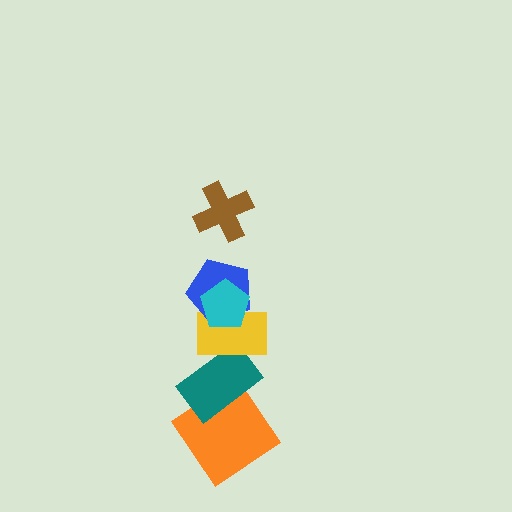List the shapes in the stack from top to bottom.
From top to bottom: the brown cross, the cyan pentagon, the blue pentagon, the yellow rectangle, the teal rectangle, the orange diamond.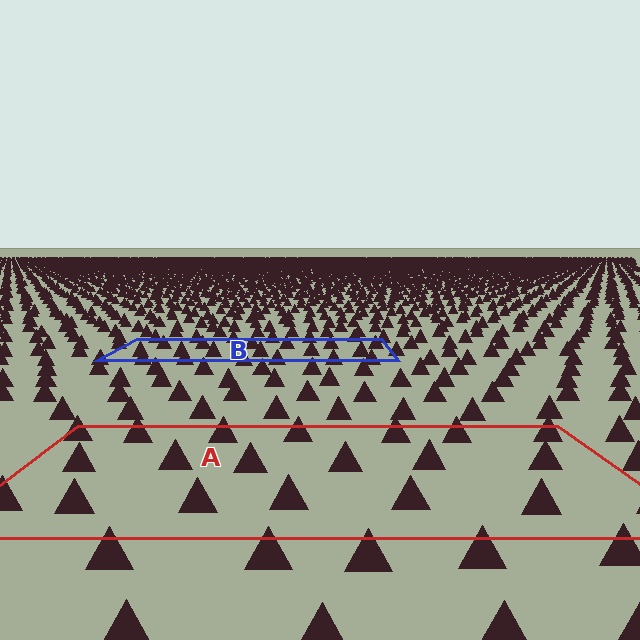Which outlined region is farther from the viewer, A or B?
Region B is farther from the viewer — the texture elements inside it appear smaller and more densely packed.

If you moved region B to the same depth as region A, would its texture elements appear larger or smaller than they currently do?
They would appear larger. At a closer depth, the same texture elements are projected at a bigger on-screen size.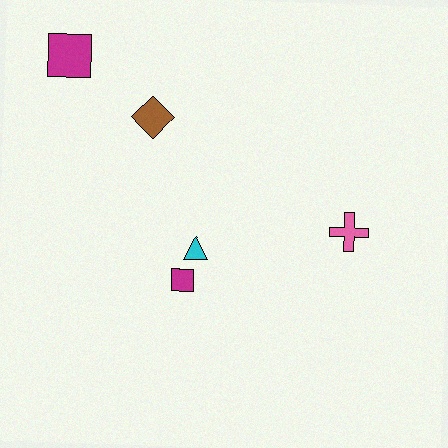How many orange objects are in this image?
There are no orange objects.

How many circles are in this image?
There are no circles.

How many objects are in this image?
There are 5 objects.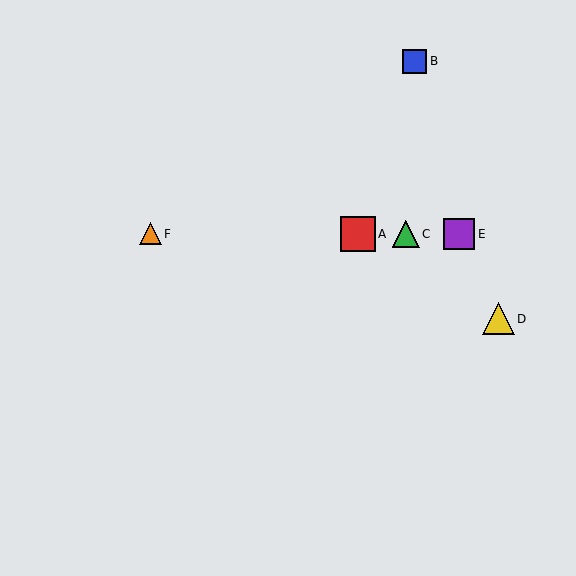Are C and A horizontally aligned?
Yes, both are at y≈234.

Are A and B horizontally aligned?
No, A is at y≈234 and B is at y≈61.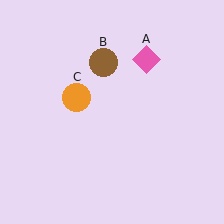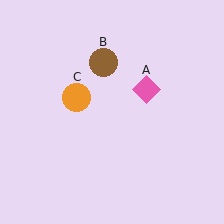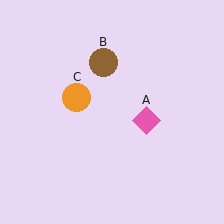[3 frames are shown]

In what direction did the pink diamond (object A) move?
The pink diamond (object A) moved down.